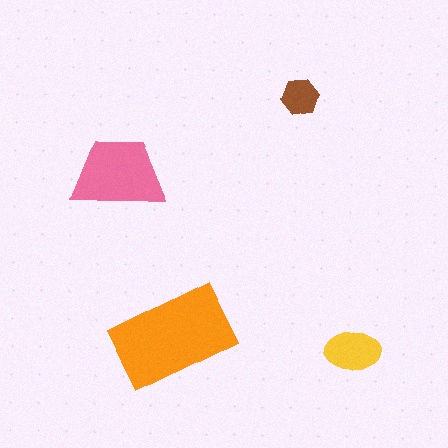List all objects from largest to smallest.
The orange rectangle, the pink trapezoid, the yellow ellipse, the brown hexagon.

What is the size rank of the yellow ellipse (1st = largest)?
3rd.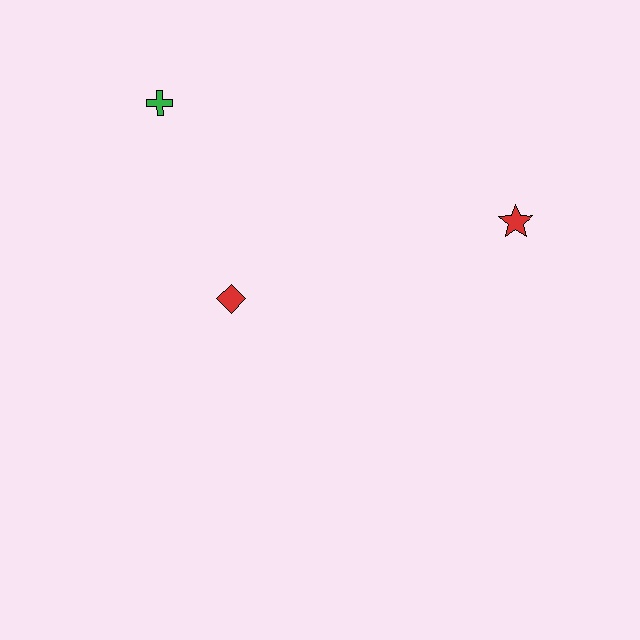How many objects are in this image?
There are 3 objects.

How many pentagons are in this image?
There are no pentagons.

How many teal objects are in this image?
There are no teal objects.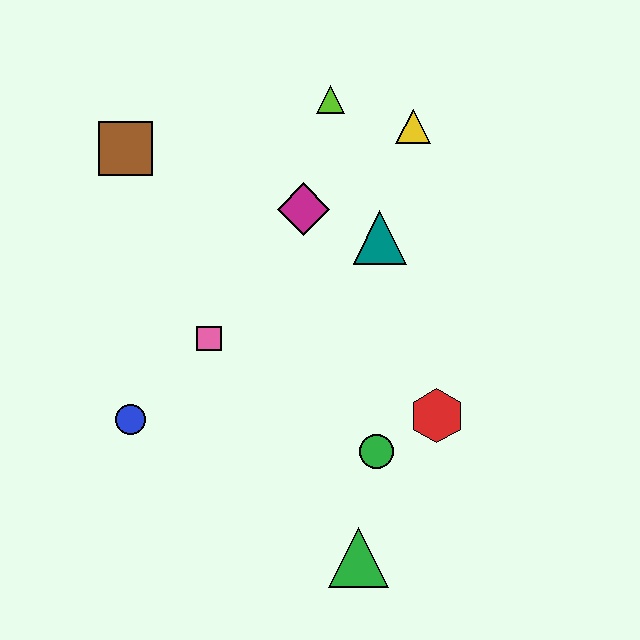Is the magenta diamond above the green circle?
Yes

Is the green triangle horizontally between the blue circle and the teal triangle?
Yes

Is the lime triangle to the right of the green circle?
No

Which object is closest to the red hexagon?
The green circle is closest to the red hexagon.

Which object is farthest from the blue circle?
The yellow triangle is farthest from the blue circle.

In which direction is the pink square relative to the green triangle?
The pink square is above the green triangle.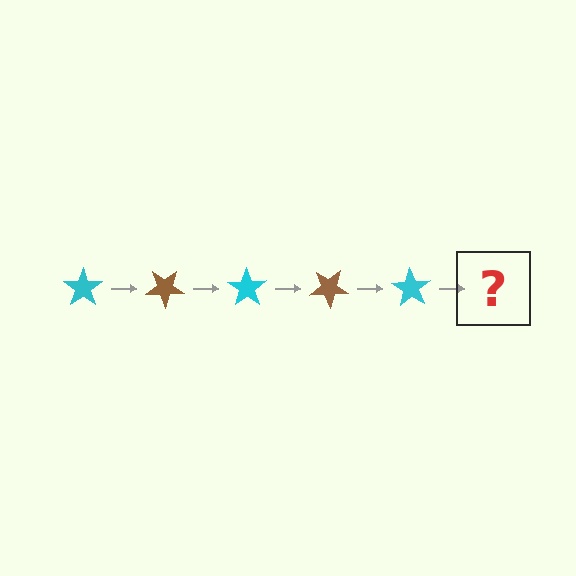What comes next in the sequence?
The next element should be a brown star, rotated 175 degrees from the start.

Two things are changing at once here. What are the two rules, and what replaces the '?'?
The two rules are that it rotates 35 degrees each step and the color cycles through cyan and brown. The '?' should be a brown star, rotated 175 degrees from the start.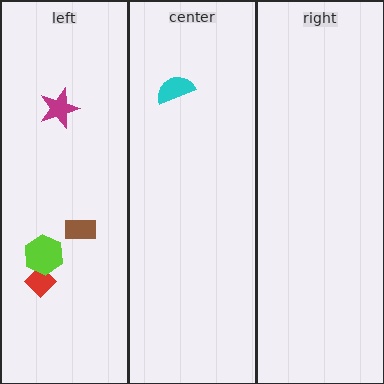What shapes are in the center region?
The cyan semicircle.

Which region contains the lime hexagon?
The left region.